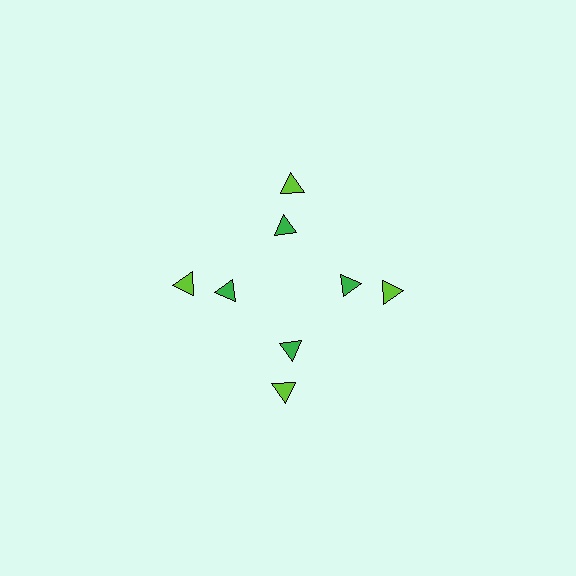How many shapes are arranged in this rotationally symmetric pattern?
There are 8 shapes, arranged in 4 groups of 2.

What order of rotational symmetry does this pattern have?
This pattern has 4-fold rotational symmetry.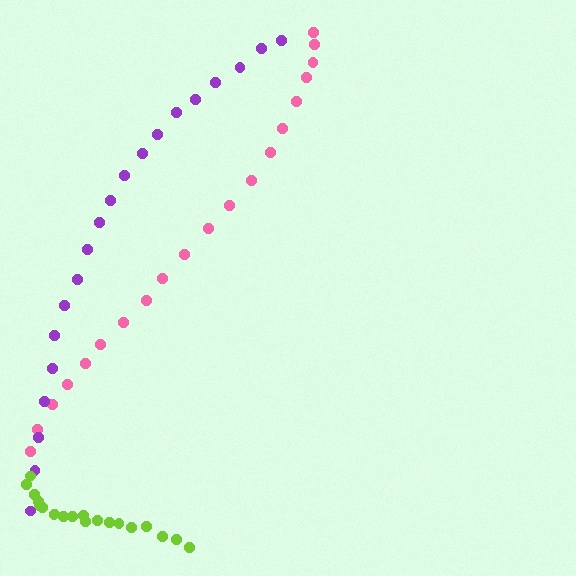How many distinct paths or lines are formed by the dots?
There are 3 distinct paths.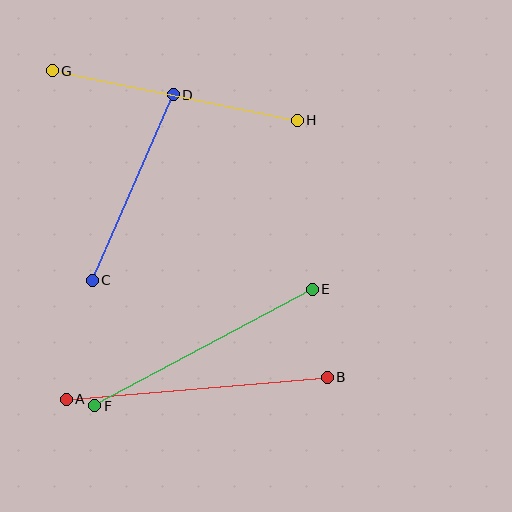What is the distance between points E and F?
The distance is approximately 247 pixels.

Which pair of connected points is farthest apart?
Points A and B are farthest apart.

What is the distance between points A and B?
The distance is approximately 262 pixels.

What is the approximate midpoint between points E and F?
The midpoint is at approximately (204, 347) pixels.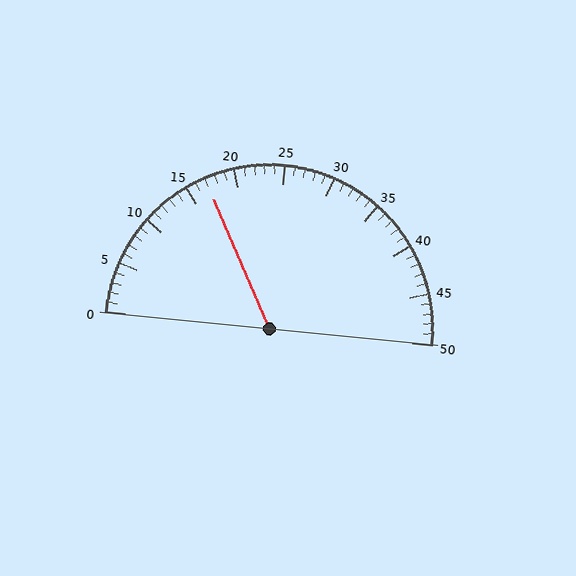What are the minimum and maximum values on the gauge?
The gauge ranges from 0 to 50.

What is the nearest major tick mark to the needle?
The nearest major tick mark is 15.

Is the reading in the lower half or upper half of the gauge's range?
The reading is in the lower half of the range (0 to 50).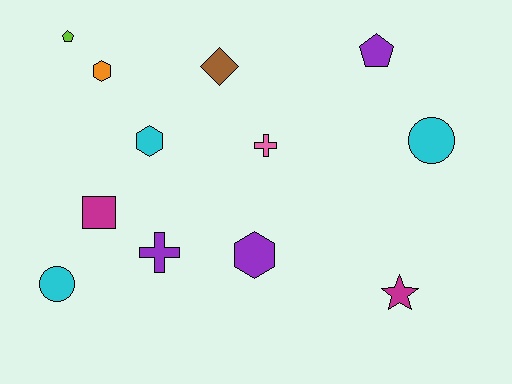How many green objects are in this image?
There are no green objects.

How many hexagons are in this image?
There are 3 hexagons.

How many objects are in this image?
There are 12 objects.